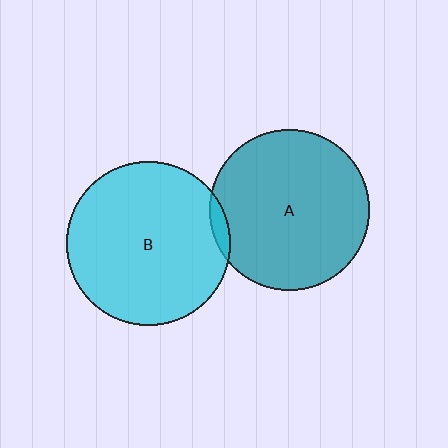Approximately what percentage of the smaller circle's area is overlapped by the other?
Approximately 5%.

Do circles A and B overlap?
Yes.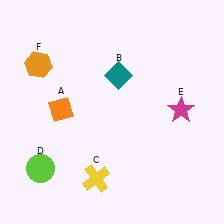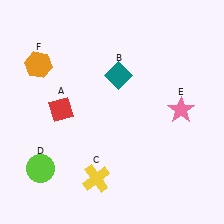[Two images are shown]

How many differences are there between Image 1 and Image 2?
There are 2 differences between the two images.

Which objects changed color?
A changed from orange to red. E changed from magenta to pink.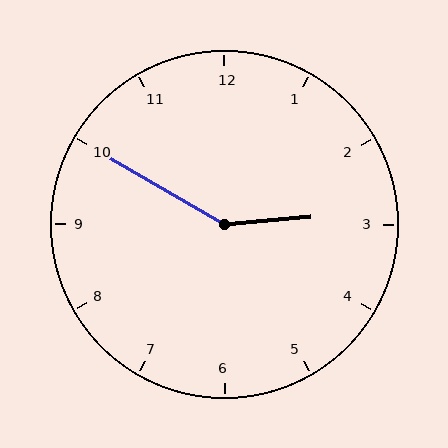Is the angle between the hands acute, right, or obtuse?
It is obtuse.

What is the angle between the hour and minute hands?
Approximately 145 degrees.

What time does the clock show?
2:50.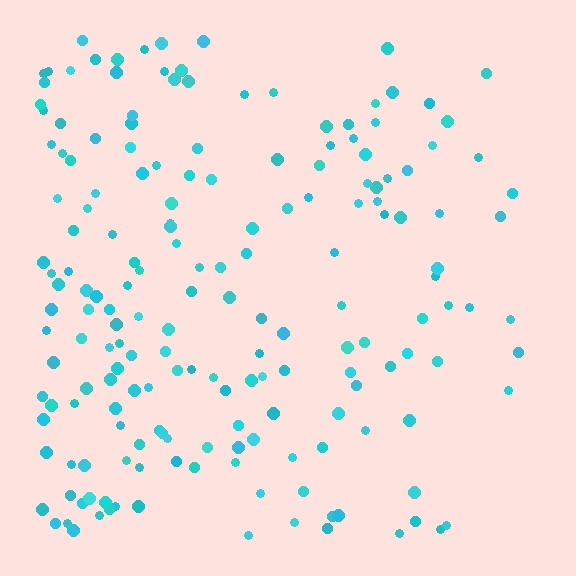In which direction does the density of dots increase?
From right to left, with the left side densest.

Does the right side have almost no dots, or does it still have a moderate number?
Still a moderate number, just noticeably fewer than the left.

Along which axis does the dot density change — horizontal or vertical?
Horizontal.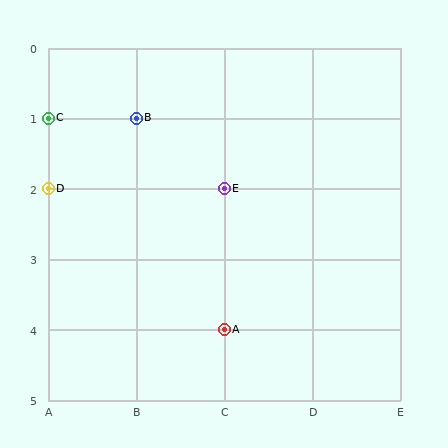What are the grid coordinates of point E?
Point E is at grid coordinates (C, 2).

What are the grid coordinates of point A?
Point A is at grid coordinates (C, 4).